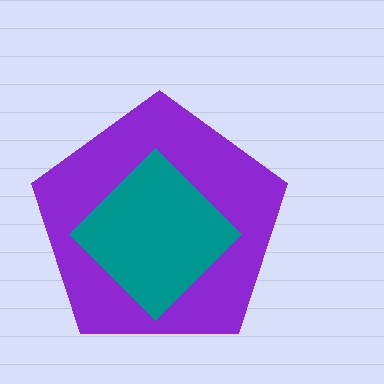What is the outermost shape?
The purple pentagon.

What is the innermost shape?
The teal diamond.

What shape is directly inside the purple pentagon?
The teal diamond.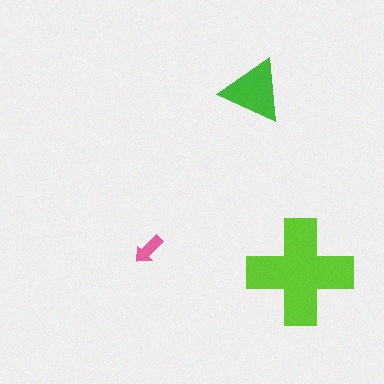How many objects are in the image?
There are 3 objects in the image.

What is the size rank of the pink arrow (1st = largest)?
3rd.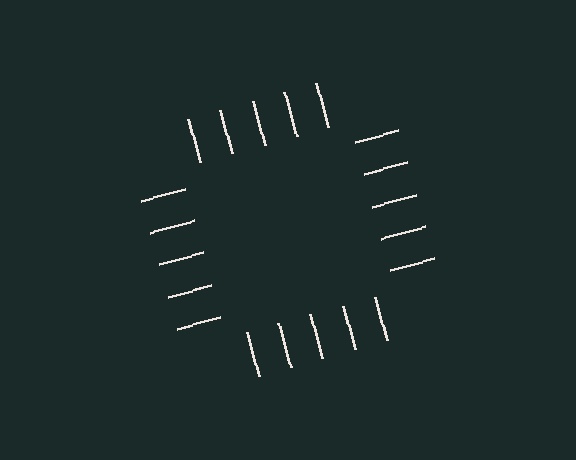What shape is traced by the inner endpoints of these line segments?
An illusory square — the line segments terminate on its edges but no continuous stroke is drawn.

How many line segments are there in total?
20 — 5 along each of the 4 edges.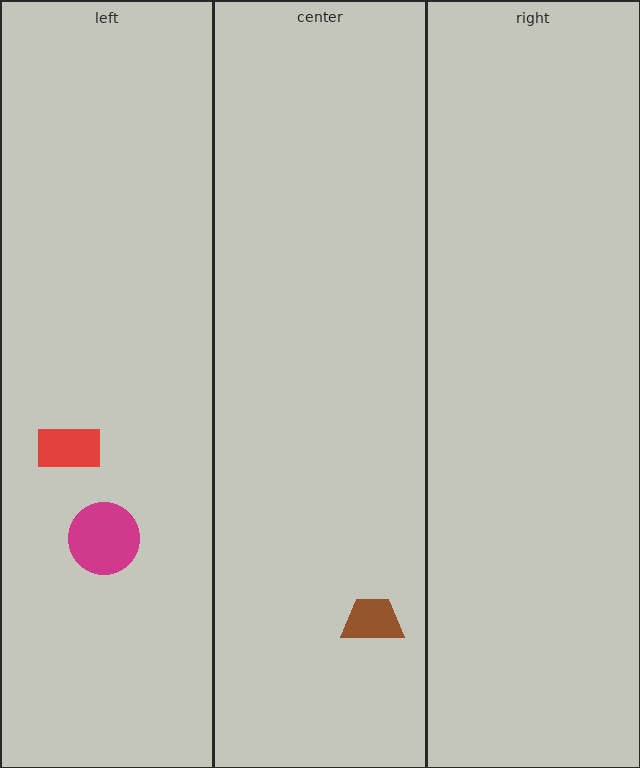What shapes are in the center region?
The brown trapezoid.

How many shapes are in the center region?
1.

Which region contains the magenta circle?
The left region.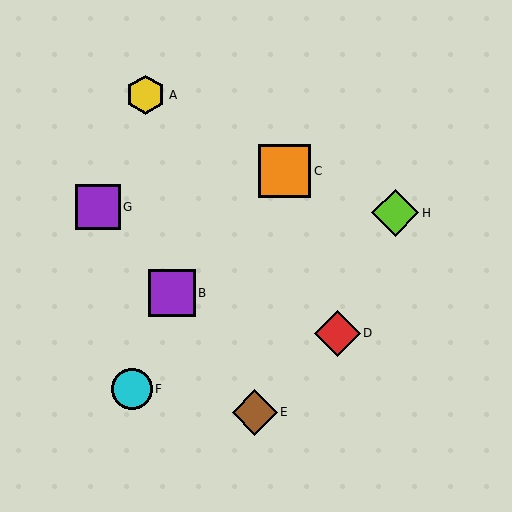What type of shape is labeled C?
Shape C is an orange square.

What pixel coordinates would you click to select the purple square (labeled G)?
Click at (98, 207) to select the purple square G.